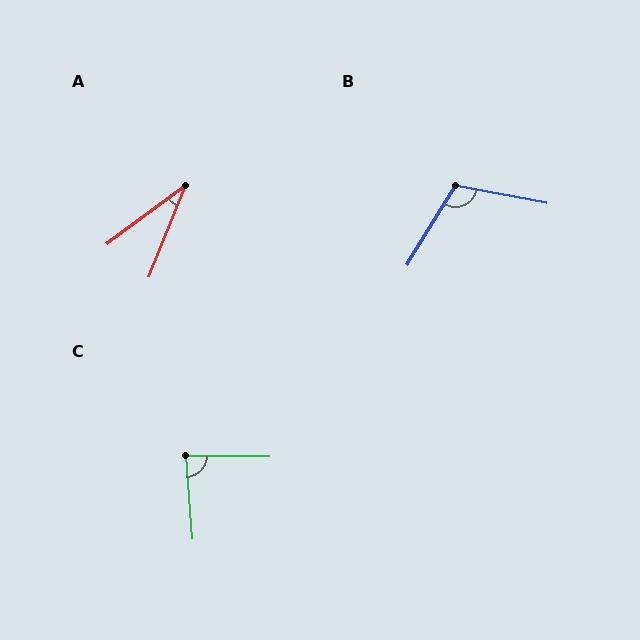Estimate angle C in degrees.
Approximately 85 degrees.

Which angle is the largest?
B, at approximately 111 degrees.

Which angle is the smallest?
A, at approximately 31 degrees.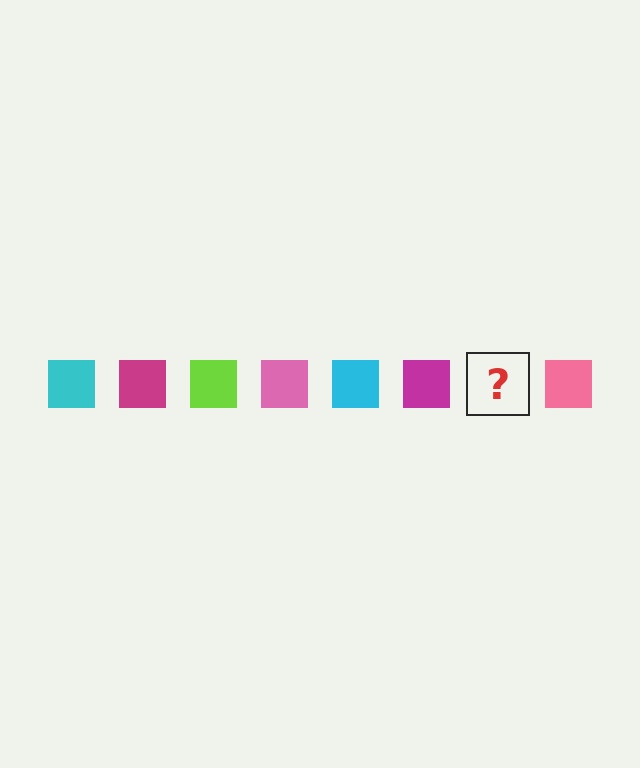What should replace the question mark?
The question mark should be replaced with a lime square.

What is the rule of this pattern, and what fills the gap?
The rule is that the pattern cycles through cyan, magenta, lime, pink squares. The gap should be filled with a lime square.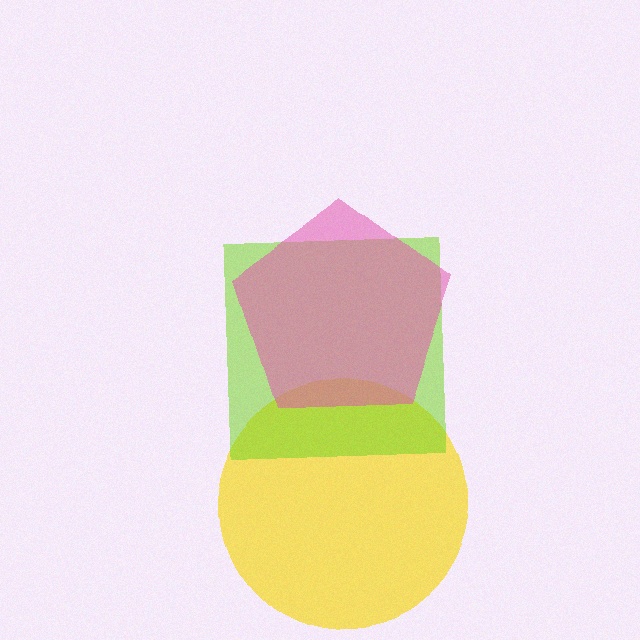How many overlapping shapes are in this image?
There are 3 overlapping shapes in the image.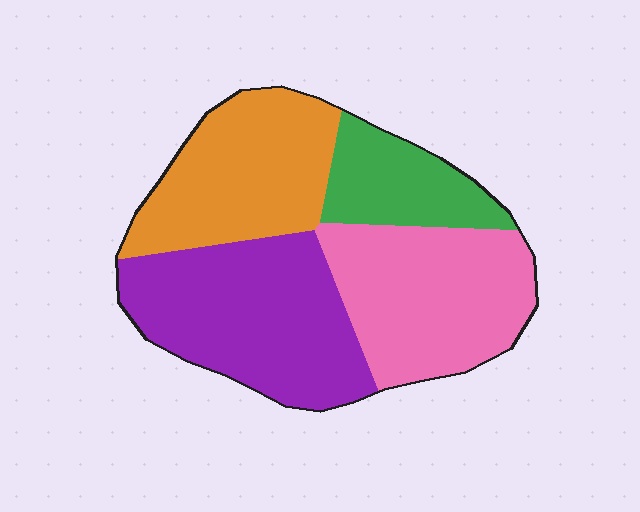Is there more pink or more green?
Pink.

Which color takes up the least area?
Green, at roughly 15%.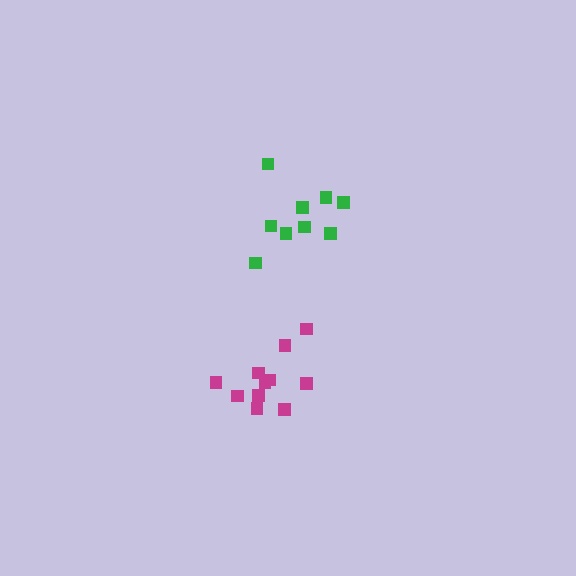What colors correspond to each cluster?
The clusters are colored: magenta, green.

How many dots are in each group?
Group 1: 11 dots, Group 2: 9 dots (20 total).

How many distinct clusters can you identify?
There are 2 distinct clusters.